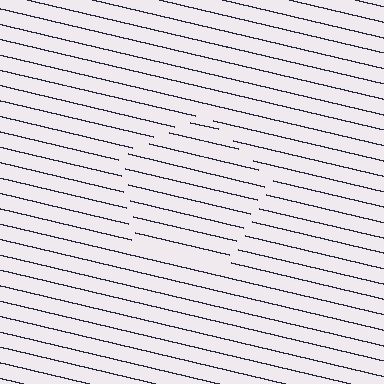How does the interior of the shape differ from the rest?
The interior of the shape contains the same grating, shifted by half a period — the contour is defined by the phase discontinuity where line-ends from the inner and outer gratings abut.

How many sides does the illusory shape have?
5 sides — the line-ends trace a pentagon.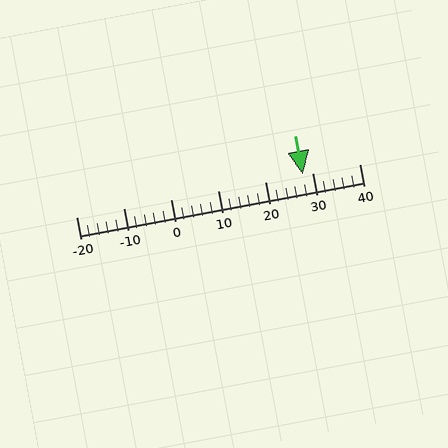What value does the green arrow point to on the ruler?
The green arrow points to approximately 28.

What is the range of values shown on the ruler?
The ruler shows values from -20 to 40.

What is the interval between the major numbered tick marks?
The major tick marks are spaced 10 units apart.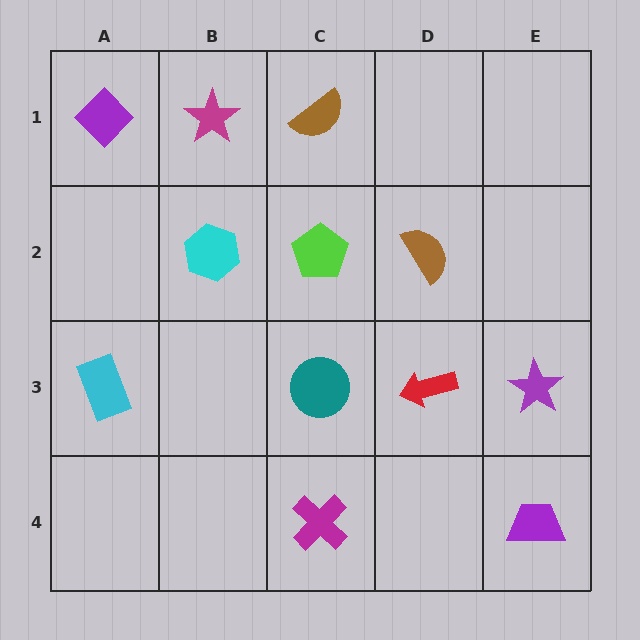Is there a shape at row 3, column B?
No, that cell is empty.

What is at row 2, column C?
A lime pentagon.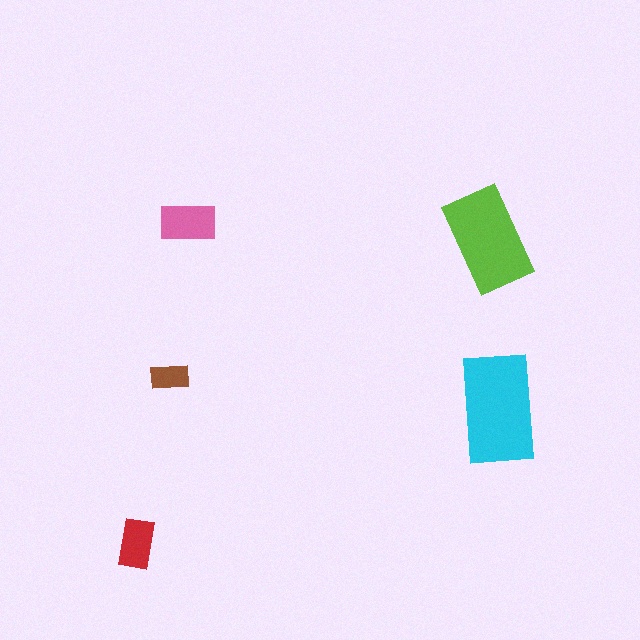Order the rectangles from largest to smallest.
the cyan one, the lime one, the pink one, the red one, the brown one.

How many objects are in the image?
There are 5 objects in the image.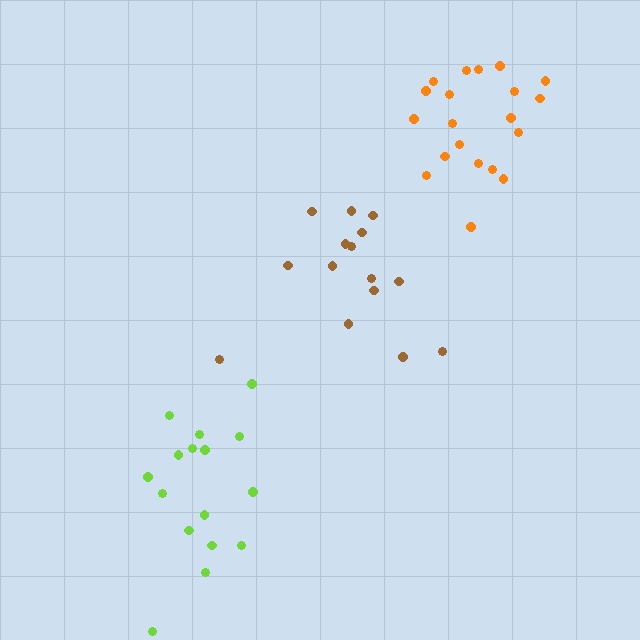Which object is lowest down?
The lime cluster is bottommost.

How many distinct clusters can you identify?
There are 3 distinct clusters.